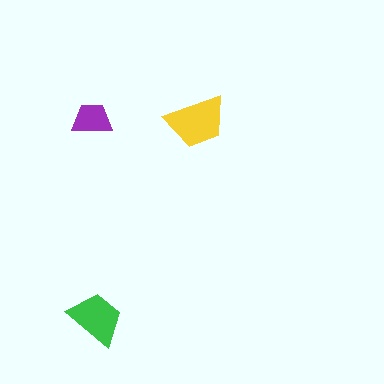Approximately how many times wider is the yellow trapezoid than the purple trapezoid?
About 1.5 times wider.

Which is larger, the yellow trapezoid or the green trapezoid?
The yellow one.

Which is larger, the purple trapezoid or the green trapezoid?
The green one.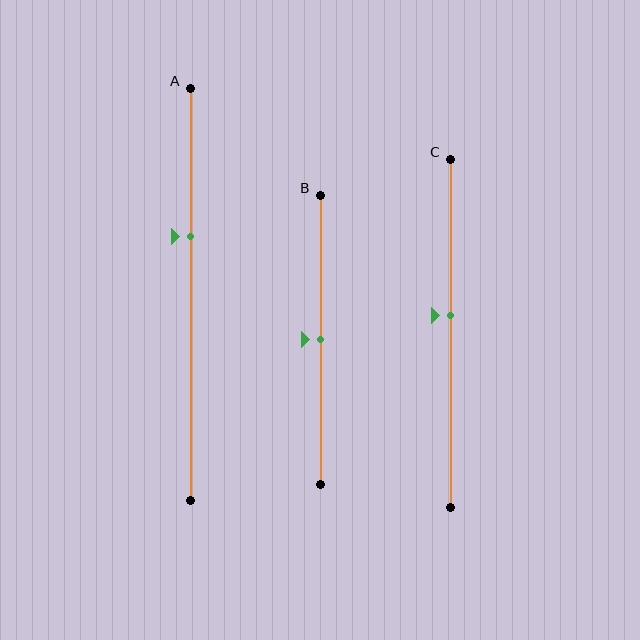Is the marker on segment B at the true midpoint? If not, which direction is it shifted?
Yes, the marker on segment B is at the true midpoint.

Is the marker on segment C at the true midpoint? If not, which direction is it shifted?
No, the marker on segment C is shifted upward by about 5% of the segment length.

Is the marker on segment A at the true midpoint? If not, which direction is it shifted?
No, the marker on segment A is shifted upward by about 14% of the segment length.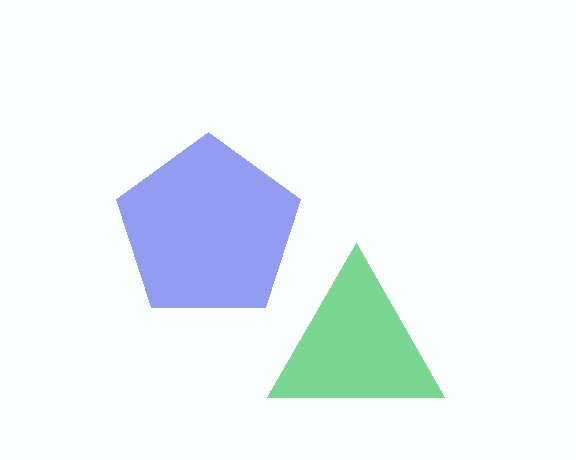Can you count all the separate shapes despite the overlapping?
Yes, there are 2 separate shapes.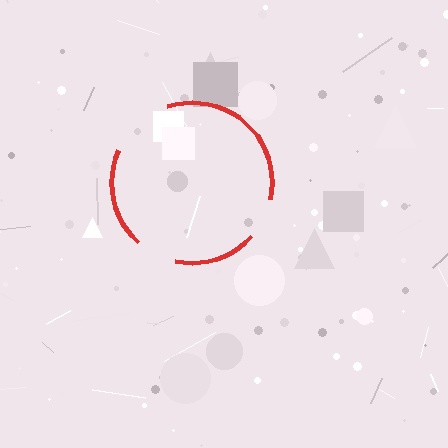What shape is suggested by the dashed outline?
The dashed outline suggests a circle.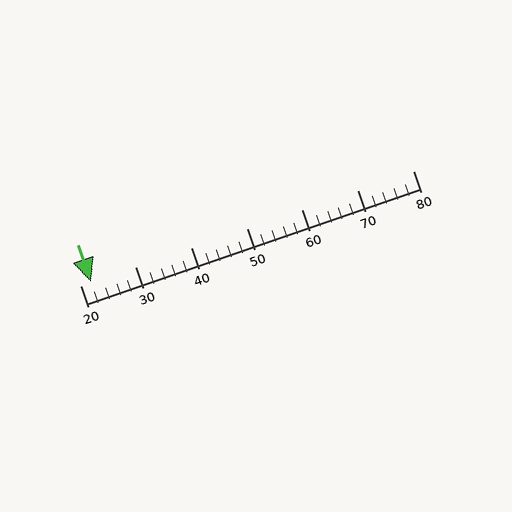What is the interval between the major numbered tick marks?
The major tick marks are spaced 10 units apart.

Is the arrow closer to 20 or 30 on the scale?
The arrow is closer to 20.